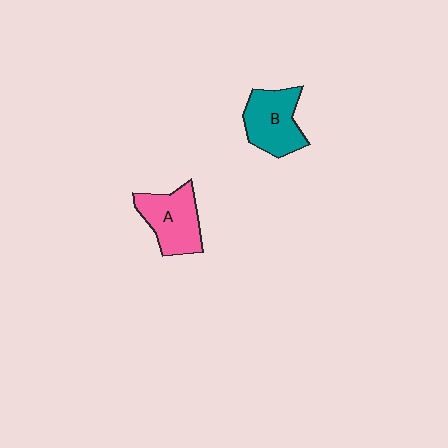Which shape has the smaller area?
Shape A (pink).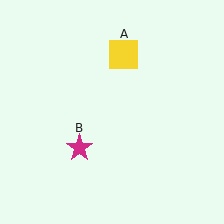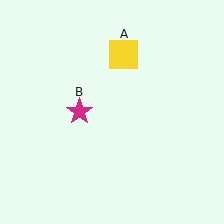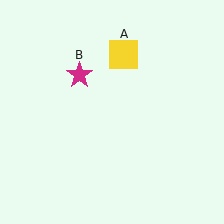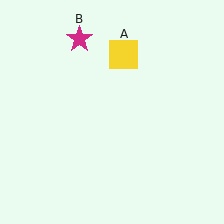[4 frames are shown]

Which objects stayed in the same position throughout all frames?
Yellow square (object A) remained stationary.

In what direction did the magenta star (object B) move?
The magenta star (object B) moved up.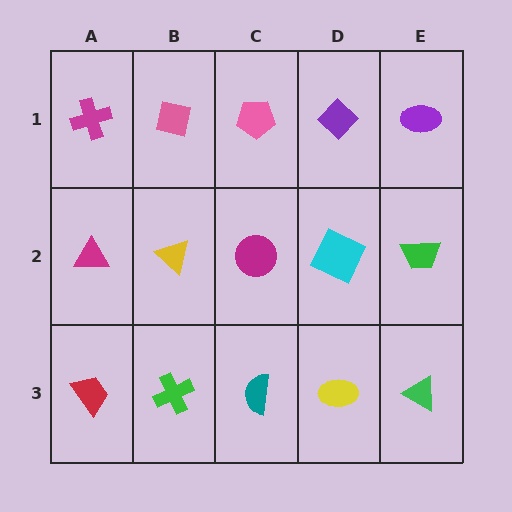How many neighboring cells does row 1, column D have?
3.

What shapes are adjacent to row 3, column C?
A magenta circle (row 2, column C), a green cross (row 3, column B), a yellow ellipse (row 3, column D).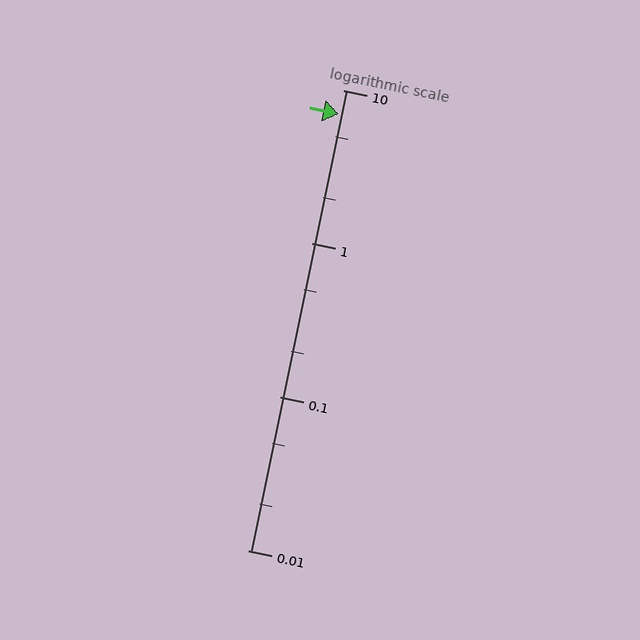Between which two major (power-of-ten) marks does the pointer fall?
The pointer is between 1 and 10.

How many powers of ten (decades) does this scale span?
The scale spans 3 decades, from 0.01 to 10.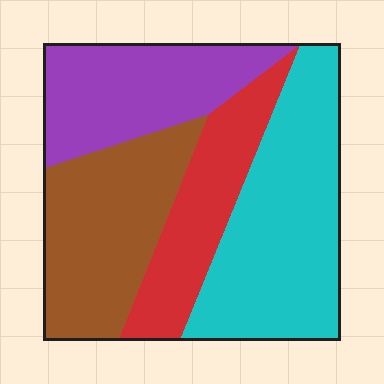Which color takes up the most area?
Cyan, at roughly 35%.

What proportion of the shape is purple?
Purple covers about 20% of the shape.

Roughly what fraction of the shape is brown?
Brown takes up about one quarter (1/4) of the shape.